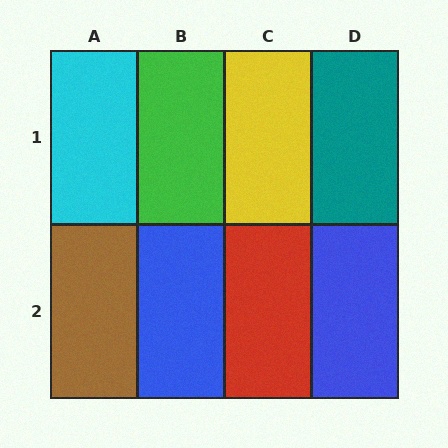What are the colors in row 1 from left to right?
Cyan, green, yellow, teal.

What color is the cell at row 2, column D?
Blue.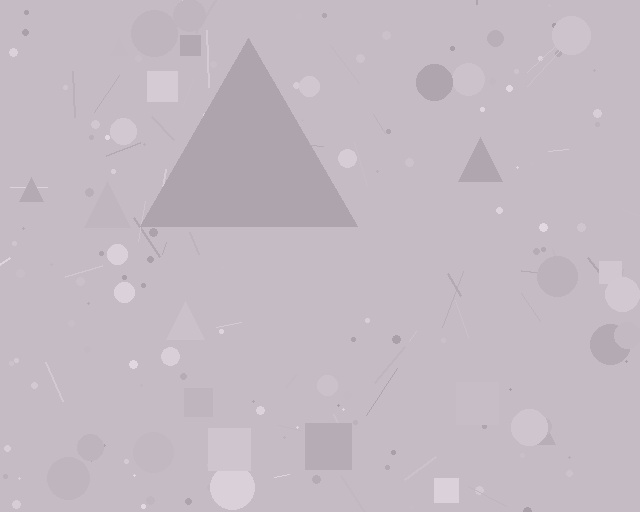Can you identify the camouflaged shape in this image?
The camouflaged shape is a triangle.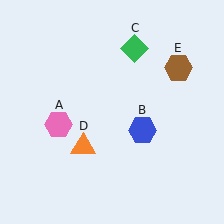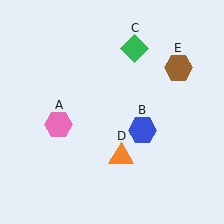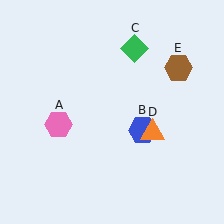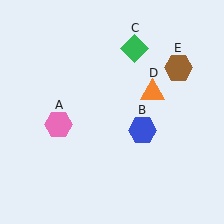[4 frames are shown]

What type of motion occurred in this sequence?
The orange triangle (object D) rotated counterclockwise around the center of the scene.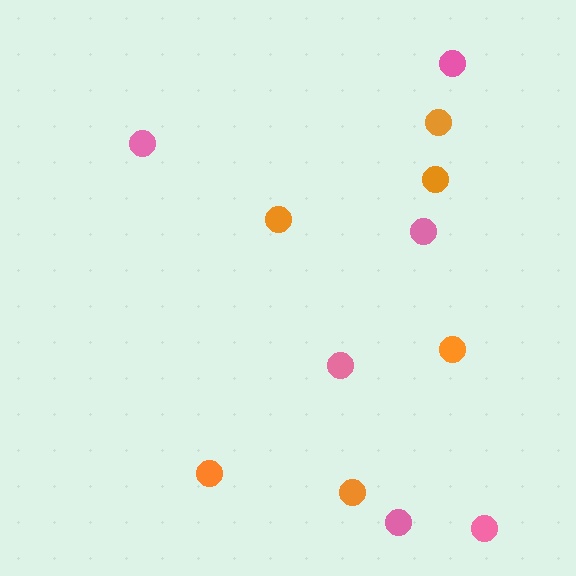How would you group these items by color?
There are 2 groups: one group of orange circles (6) and one group of pink circles (6).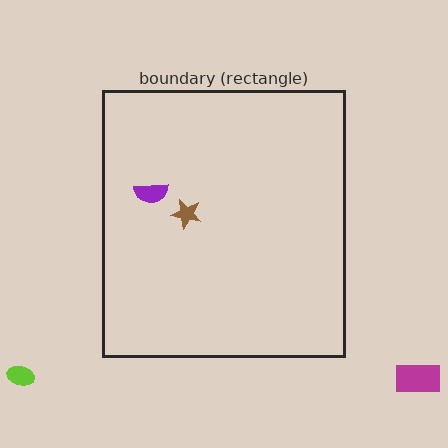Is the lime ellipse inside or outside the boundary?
Outside.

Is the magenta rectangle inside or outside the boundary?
Outside.